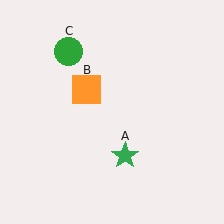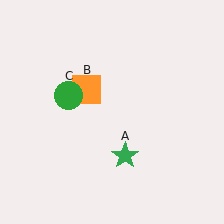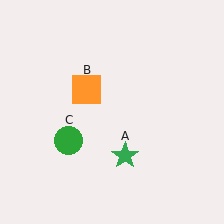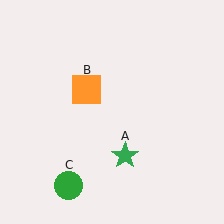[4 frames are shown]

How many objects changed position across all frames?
1 object changed position: green circle (object C).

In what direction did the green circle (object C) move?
The green circle (object C) moved down.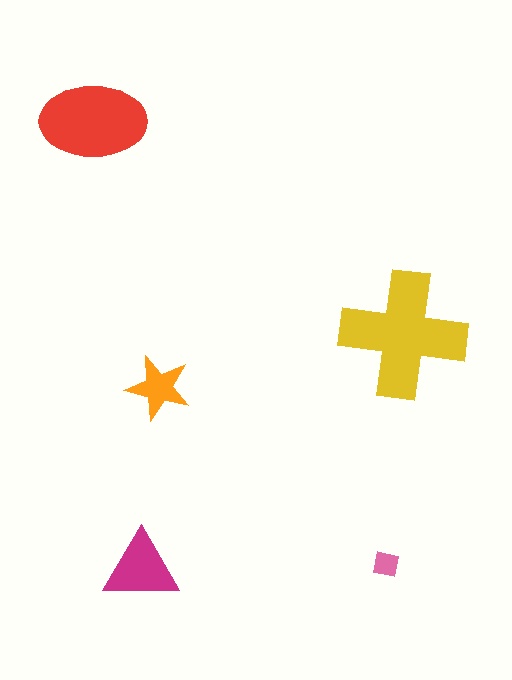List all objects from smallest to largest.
The pink square, the orange star, the magenta triangle, the red ellipse, the yellow cross.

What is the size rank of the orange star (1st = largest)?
4th.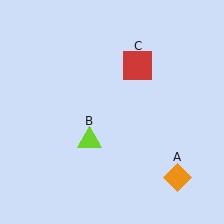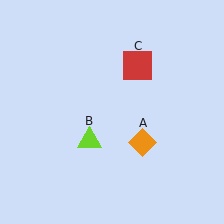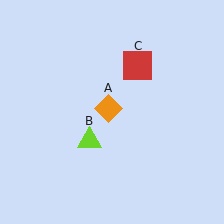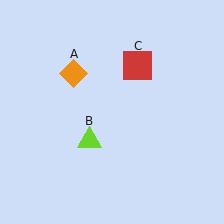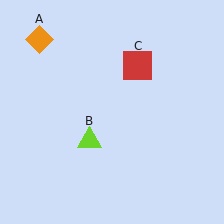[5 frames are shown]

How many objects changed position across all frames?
1 object changed position: orange diamond (object A).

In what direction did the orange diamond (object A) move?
The orange diamond (object A) moved up and to the left.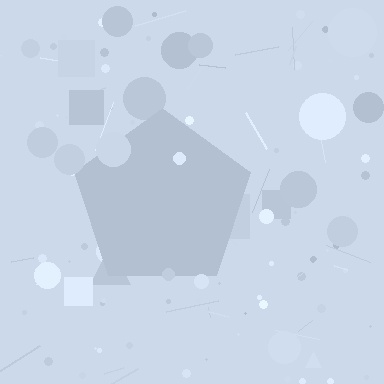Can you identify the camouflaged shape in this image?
The camouflaged shape is a pentagon.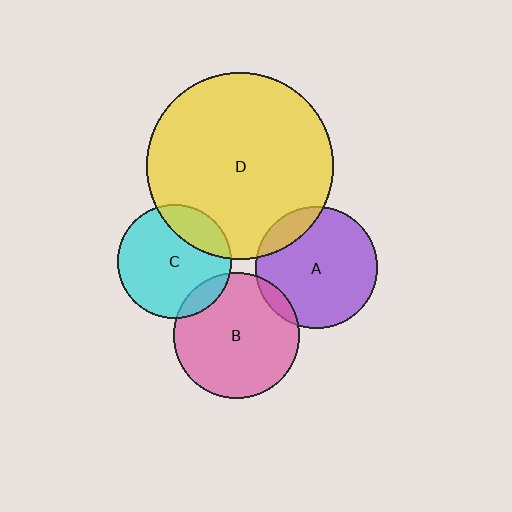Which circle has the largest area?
Circle D (yellow).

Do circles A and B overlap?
Yes.